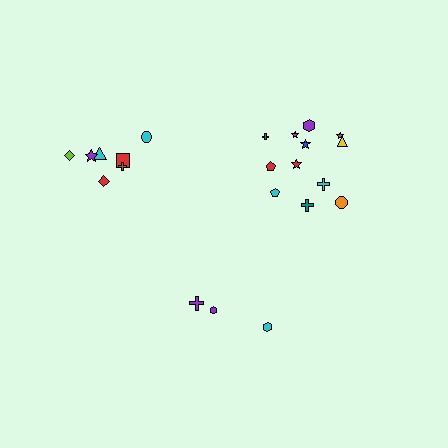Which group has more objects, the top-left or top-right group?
The top-right group.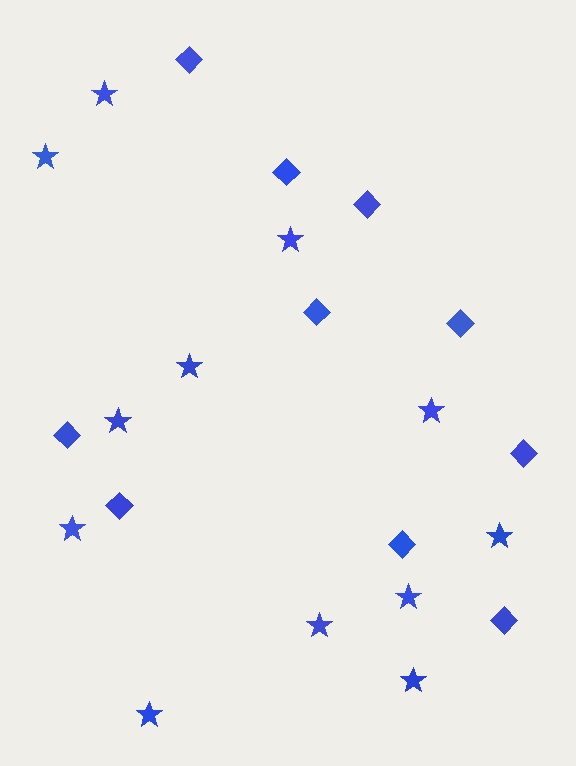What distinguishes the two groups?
There are 2 groups: one group of diamonds (10) and one group of stars (12).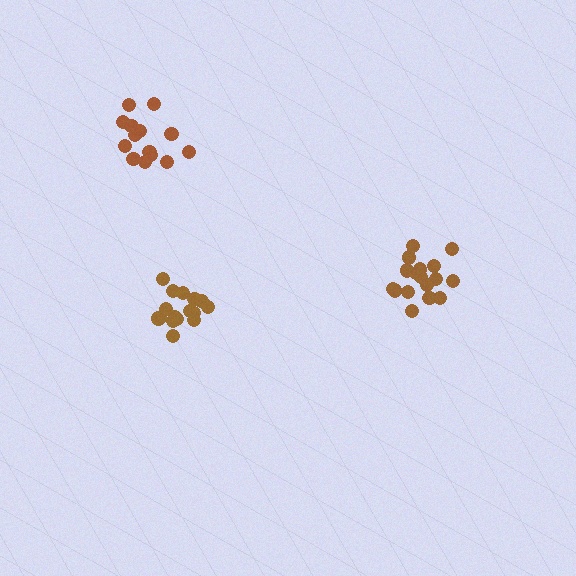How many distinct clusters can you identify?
There are 3 distinct clusters.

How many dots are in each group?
Group 1: 16 dots, Group 2: 14 dots, Group 3: 17 dots (47 total).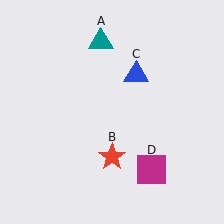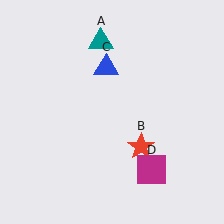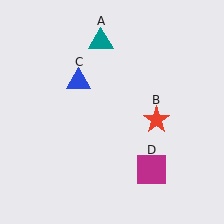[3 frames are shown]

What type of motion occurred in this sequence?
The red star (object B), blue triangle (object C) rotated counterclockwise around the center of the scene.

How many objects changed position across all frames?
2 objects changed position: red star (object B), blue triangle (object C).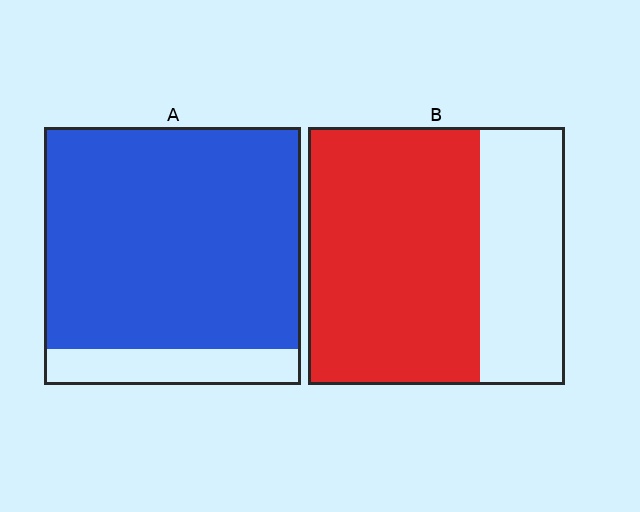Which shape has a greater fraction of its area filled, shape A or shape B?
Shape A.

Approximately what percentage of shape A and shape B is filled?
A is approximately 85% and B is approximately 65%.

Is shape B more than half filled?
Yes.